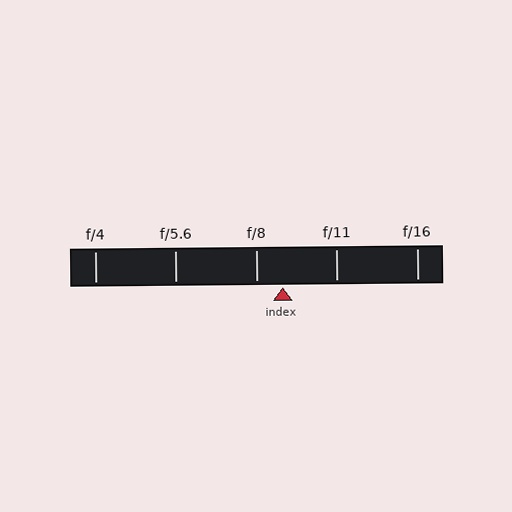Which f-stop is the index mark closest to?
The index mark is closest to f/8.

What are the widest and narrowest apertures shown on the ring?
The widest aperture shown is f/4 and the narrowest is f/16.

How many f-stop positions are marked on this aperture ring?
There are 5 f-stop positions marked.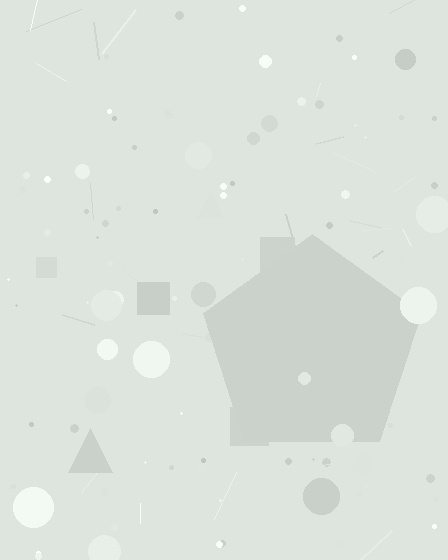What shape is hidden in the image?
A pentagon is hidden in the image.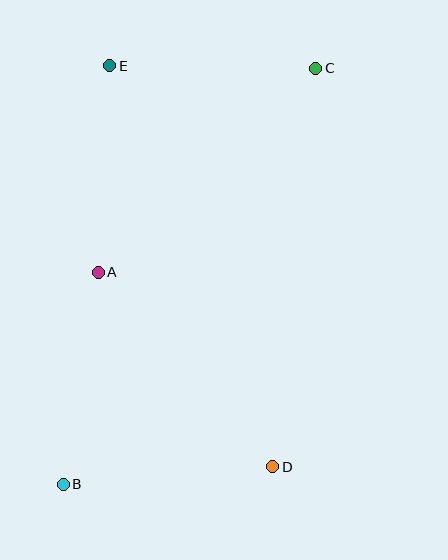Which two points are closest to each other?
Points C and E are closest to each other.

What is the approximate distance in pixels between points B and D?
The distance between B and D is approximately 210 pixels.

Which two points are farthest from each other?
Points B and C are farthest from each other.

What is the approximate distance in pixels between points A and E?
The distance between A and E is approximately 207 pixels.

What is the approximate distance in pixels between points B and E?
The distance between B and E is approximately 421 pixels.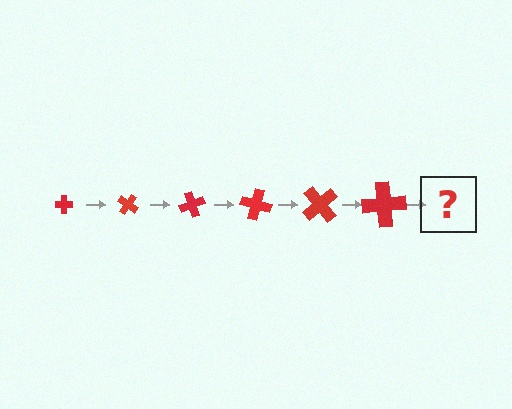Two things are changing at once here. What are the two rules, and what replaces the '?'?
The two rules are that the cross grows larger each step and it rotates 35 degrees each step. The '?' should be a cross, larger than the previous one and rotated 210 degrees from the start.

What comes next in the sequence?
The next element should be a cross, larger than the previous one and rotated 210 degrees from the start.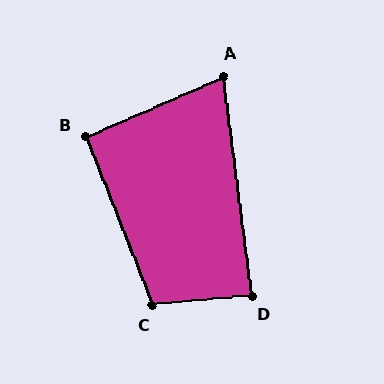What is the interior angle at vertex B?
Approximately 92 degrees (approximately right).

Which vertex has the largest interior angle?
C, at approximately 106 degrees.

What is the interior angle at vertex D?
Approximately 88 degrees (approximately right).